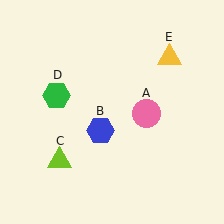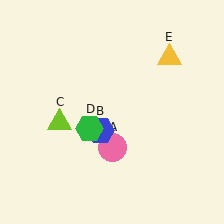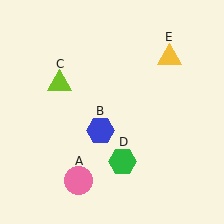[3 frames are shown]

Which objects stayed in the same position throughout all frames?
Blue hexagon (object B) and yellow triangle (object E) remained stationary.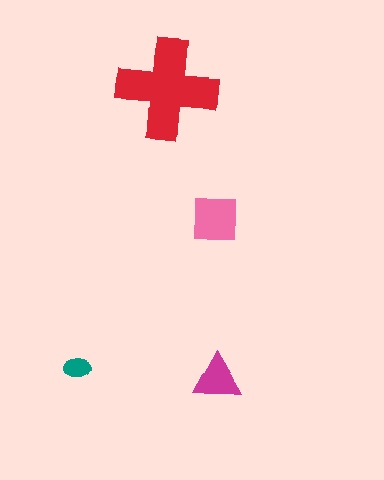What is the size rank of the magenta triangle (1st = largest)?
3rd.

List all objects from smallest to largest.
The teal ellipse, the magenta triangle, the pink square, the red cross.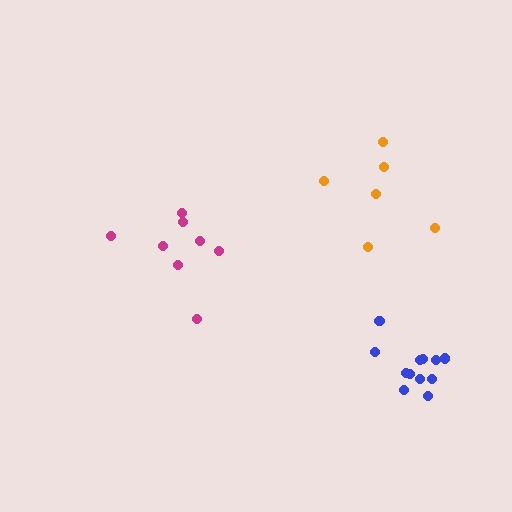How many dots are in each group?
Group 1: 8 dots, Group 2: 12 dots, Group 3: 6 dots (26 total).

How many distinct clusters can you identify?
There are 3 distinct clusters.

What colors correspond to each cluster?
The clusters are colored: magenta, blue, orange.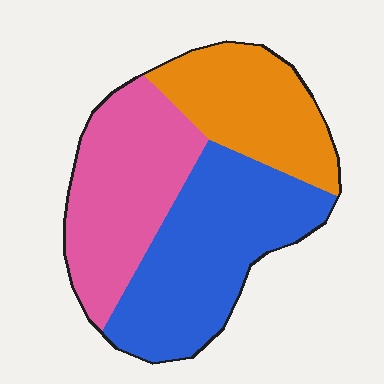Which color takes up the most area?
Blue, at roughly 40%.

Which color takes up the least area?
Orange, at roughly 25%.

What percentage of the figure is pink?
Pink takes up between a quarter and a half of the figure.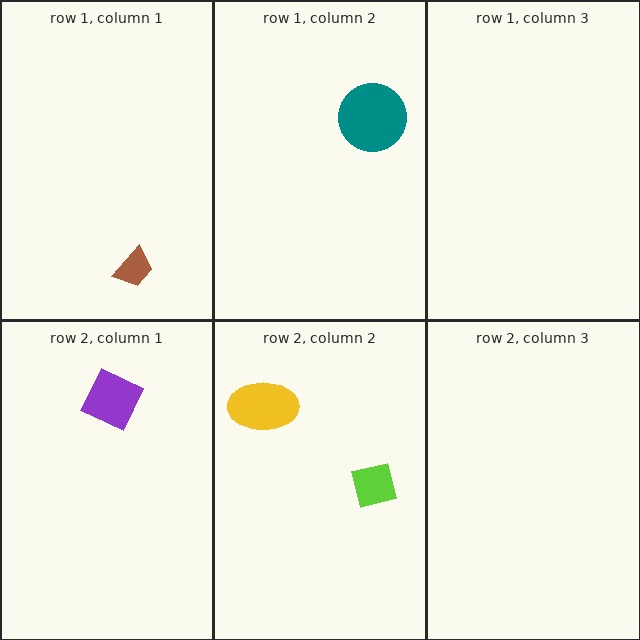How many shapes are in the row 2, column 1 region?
1.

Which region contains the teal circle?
The row 1, column 2 region.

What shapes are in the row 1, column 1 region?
The brown trapezoid.